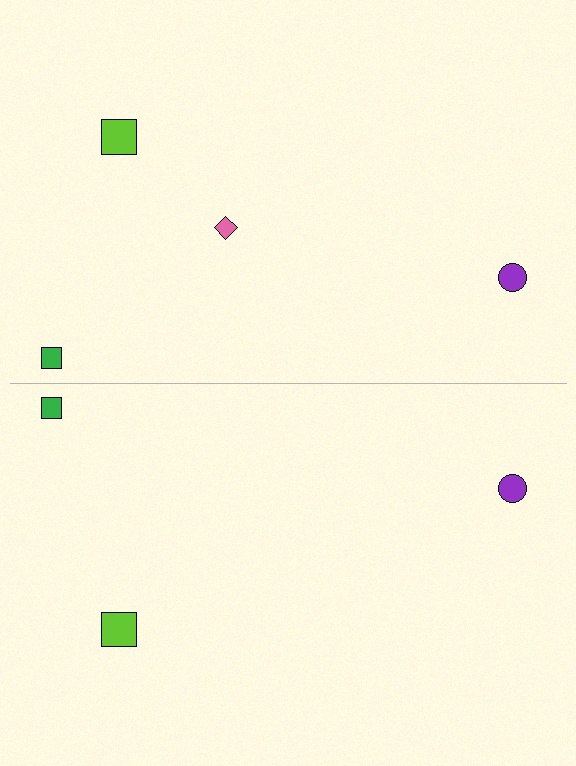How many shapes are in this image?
There are 7 shapes in this image.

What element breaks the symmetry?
A pink diamond is missing from the bottom side.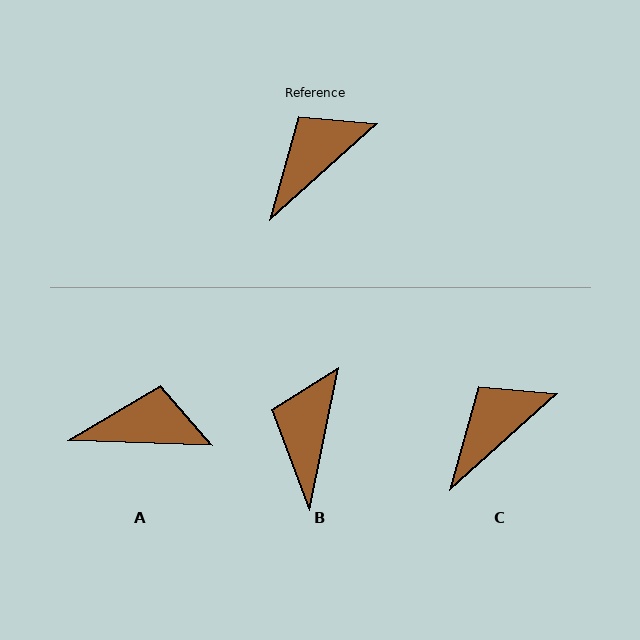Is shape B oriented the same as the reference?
No, it is off by about 37 degrees.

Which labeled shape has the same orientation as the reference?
C.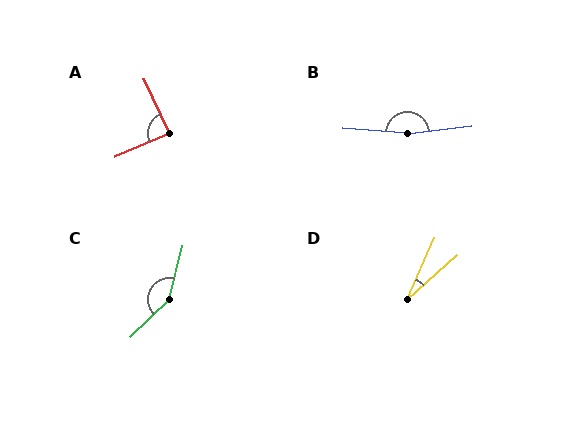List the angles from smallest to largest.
D (25°), A (88°), C (148°), B (170°).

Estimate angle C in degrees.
Approximately 148 degrees.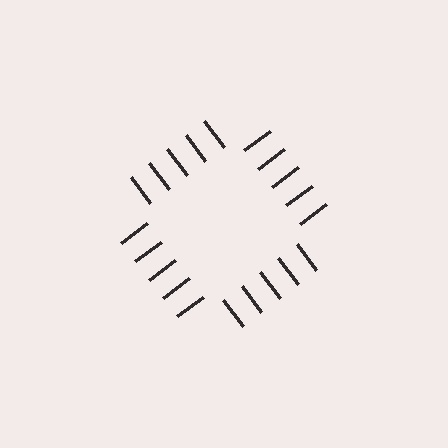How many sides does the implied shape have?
4 sides — the line-ends trace a square.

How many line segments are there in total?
20 — 5 along each of the 4 edges.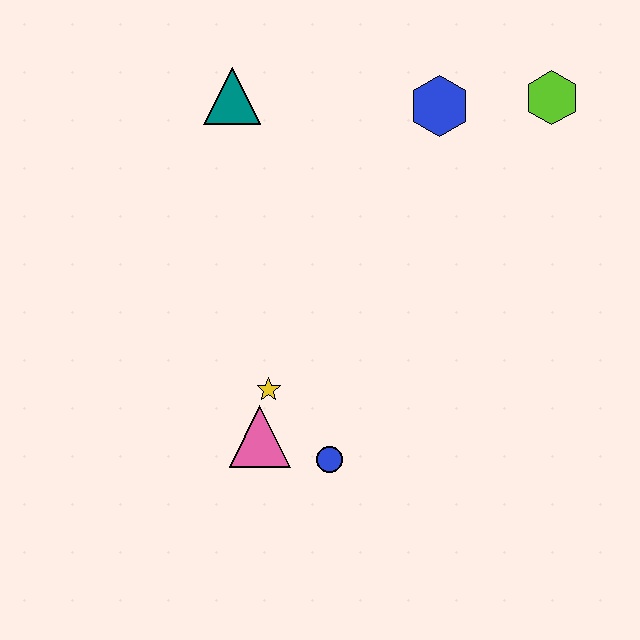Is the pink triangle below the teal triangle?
Yes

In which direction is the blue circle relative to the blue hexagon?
The blue circle is below the blue hexagon.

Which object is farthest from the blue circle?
The lime hexagon is farthest from the blue circle.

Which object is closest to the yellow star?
The pink triangle is closest to the yellow star.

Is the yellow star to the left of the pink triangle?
No